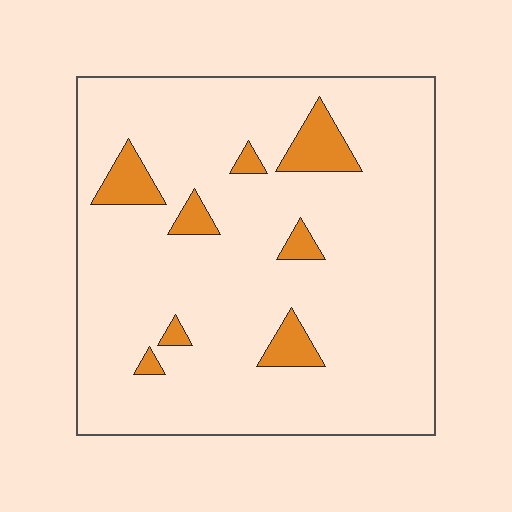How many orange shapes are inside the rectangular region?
8.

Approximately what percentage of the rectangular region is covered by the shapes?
Approximately 10%.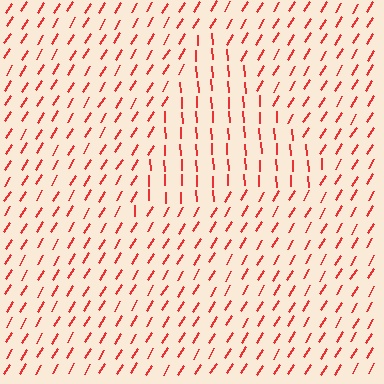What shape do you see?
I see a triangle.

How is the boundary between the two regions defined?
The boundary is defined purely by a change in line orientation (approximately 34 degrees difference). All lines are the same color and thickness.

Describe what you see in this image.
The image is filled with small red line segments. A triangle region in the image has lines oriented differently from the surrounding lines, creating a visible texture boundary.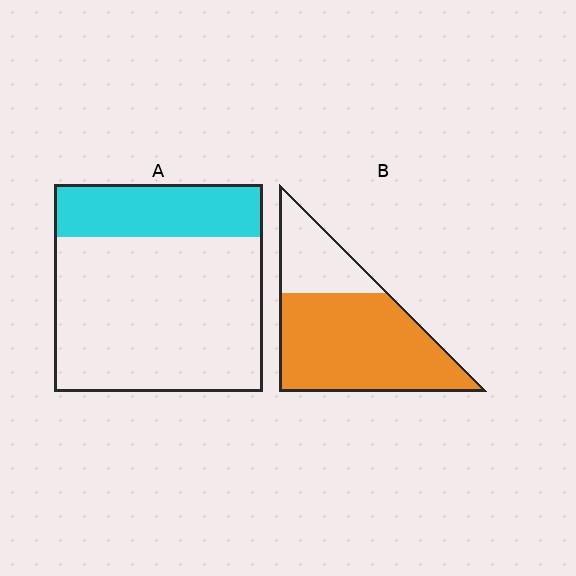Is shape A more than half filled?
No.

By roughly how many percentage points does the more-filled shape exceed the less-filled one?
By roughly 45 percentage points (B over A).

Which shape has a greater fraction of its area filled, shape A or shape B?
Shape B.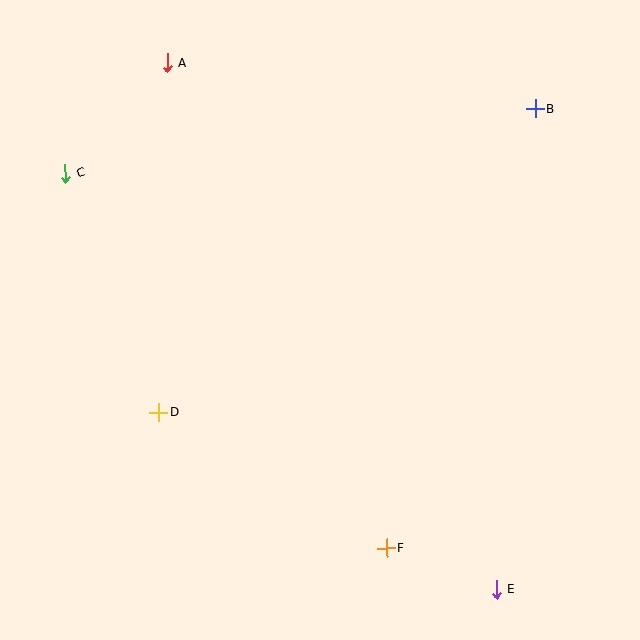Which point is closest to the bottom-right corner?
Point E is closest to the bottom-right corner.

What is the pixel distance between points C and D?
The distance between C and D is 257 pixels.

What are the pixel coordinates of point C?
Point C is at (65, 173).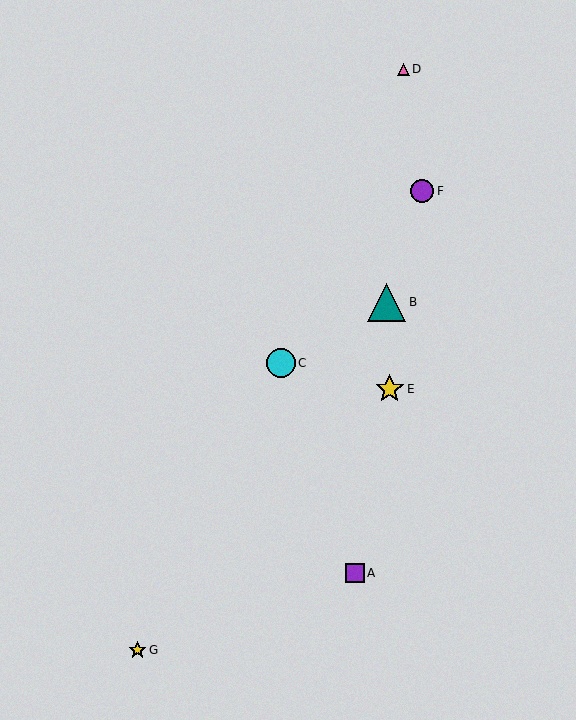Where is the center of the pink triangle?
The center of the pink triangle is at (403, 69).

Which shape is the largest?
The teal triangle (labeled B) is the largest.